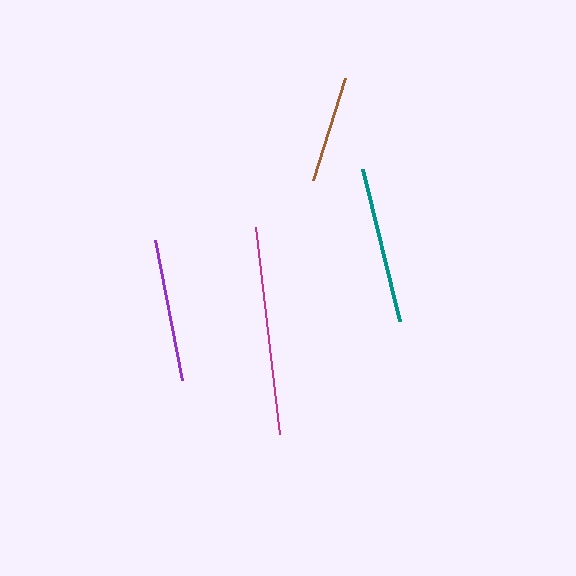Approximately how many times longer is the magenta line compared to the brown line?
The magenta line is approximately 2.0 times the length of the brown line.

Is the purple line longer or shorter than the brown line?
The purple line is longer than the brown line.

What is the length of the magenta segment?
The magenta segment is approximately 209 pixels long.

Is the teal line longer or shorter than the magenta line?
The magenta line is longer than the teal line.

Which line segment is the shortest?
The brown line is the shortest at approximately 106 pixels.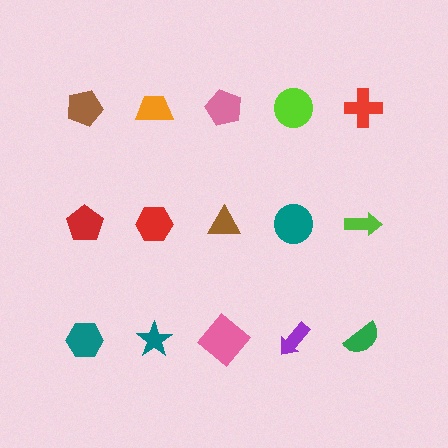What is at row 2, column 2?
A red hexagon.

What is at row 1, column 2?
An orange trapezoid.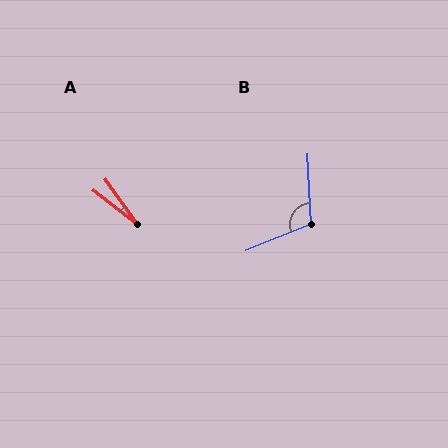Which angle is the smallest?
A, at approximately 17 degrees.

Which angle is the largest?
B, at approximately 110 degrees.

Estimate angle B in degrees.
Approximately 110 degrees.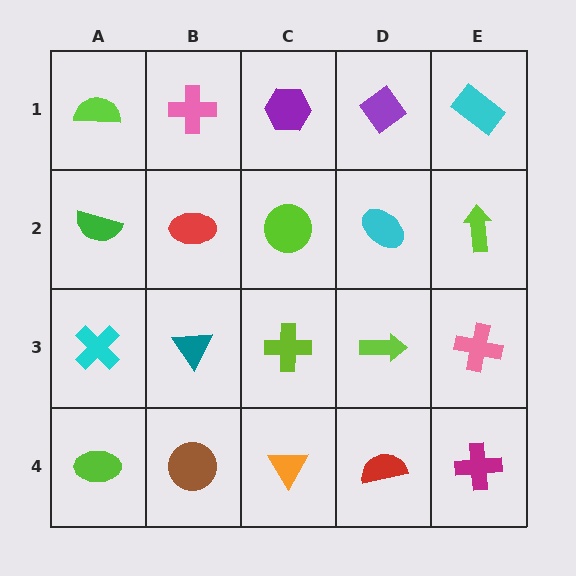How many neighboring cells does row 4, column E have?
2.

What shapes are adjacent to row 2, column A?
A lime semicircle (row 1, column A), a cyan cross (row 3, column A), a red ellipse (row 2, column B).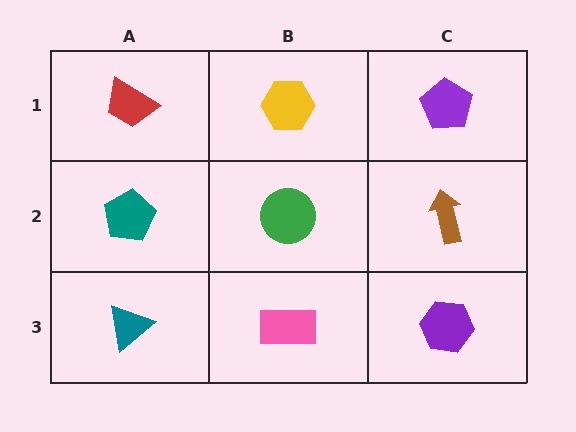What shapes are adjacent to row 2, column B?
A yellow hexagon (row 1, column B), a pink rectangle (row 3, column B), a teal pentagon (row 2, column A), a brown arrow (row 2, column C).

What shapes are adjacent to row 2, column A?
A red trapezoid (row 1, column A), a teal triangle (row 3, column A), a green circle (row 2, column B).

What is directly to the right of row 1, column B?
A purple pentagon.